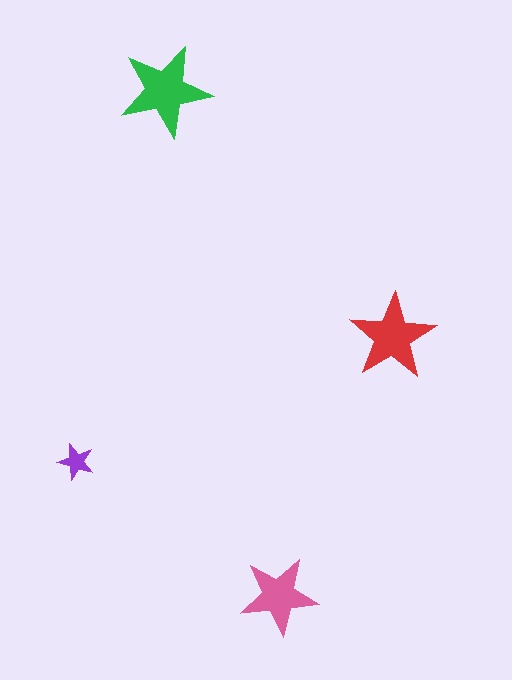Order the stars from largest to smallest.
the green one, the red one, the pink one, the purple one.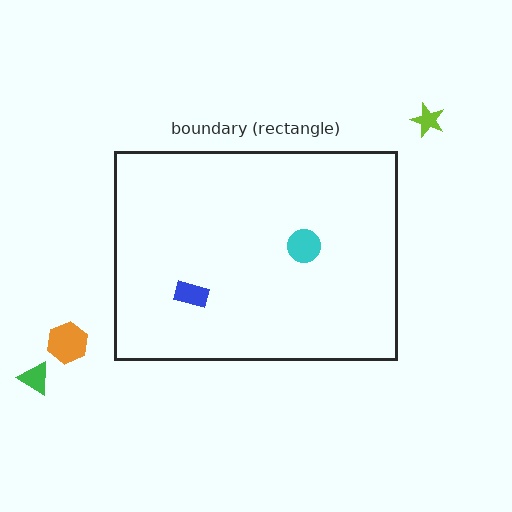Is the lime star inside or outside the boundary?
Outside.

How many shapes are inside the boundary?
2 inside, 3 outside.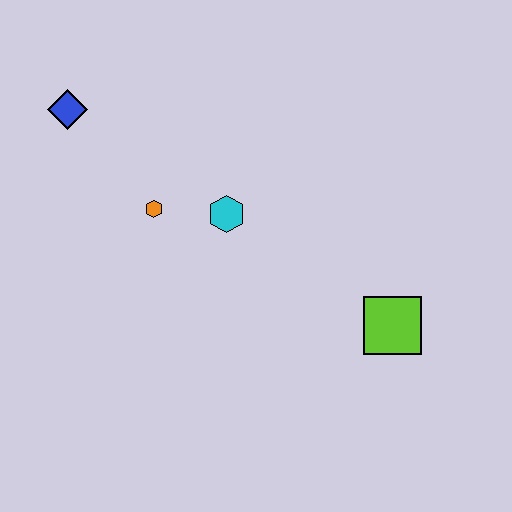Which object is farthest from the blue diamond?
The lime square is farthest from the blue diamond.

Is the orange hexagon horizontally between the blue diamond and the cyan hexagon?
Yes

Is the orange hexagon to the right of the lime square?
No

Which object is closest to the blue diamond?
The orange hexagon is closest to the blue diamond.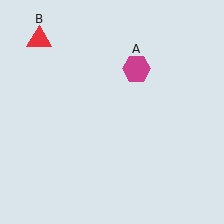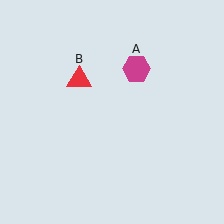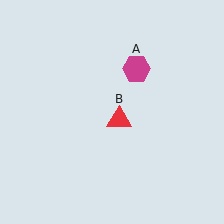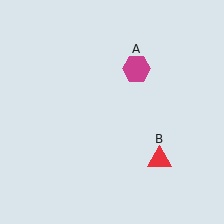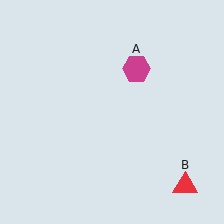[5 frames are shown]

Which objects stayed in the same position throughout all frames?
Magenta hexagon (object A) remained stationary.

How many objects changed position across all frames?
1 object changed position: red triangle (object B).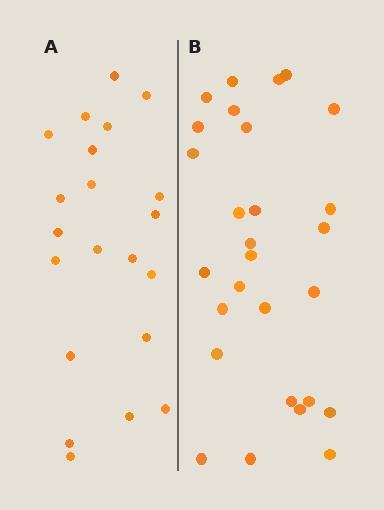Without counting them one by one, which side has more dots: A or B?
Region B (the right region) has more dots.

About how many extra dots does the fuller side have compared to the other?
Region B has roughly 8 or so more dots than region A.